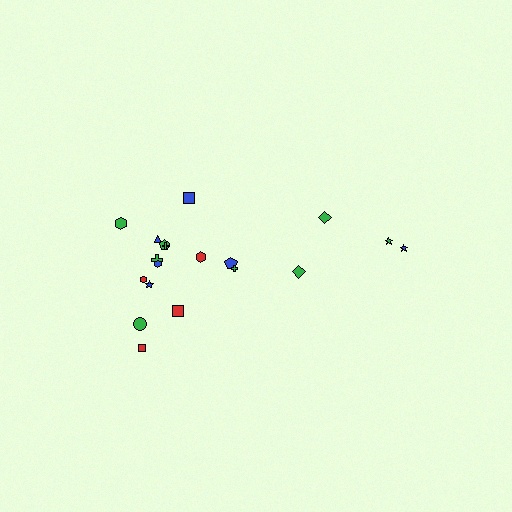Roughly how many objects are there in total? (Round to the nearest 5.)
Roughly 20 objects in total.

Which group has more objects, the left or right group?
The left group.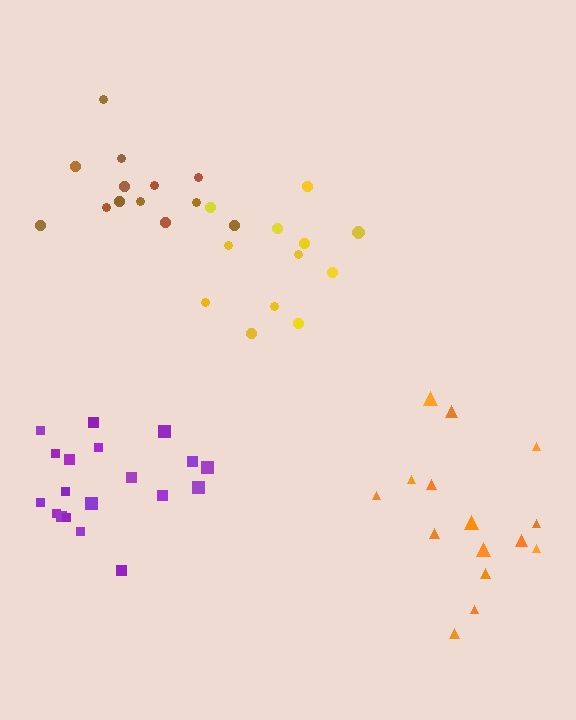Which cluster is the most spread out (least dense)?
Yellow.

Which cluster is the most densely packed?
Brown.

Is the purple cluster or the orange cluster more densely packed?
Purple.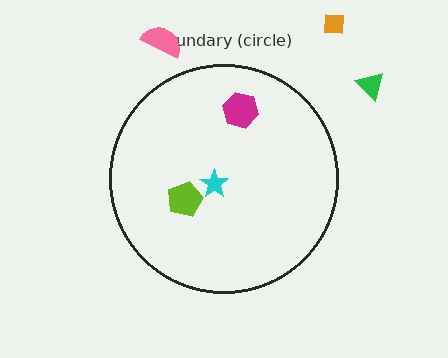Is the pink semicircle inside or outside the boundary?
Outside.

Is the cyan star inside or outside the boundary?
Inside.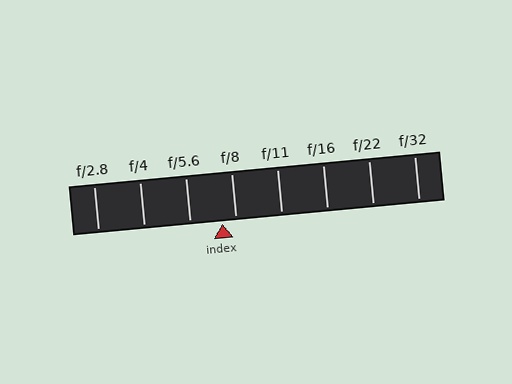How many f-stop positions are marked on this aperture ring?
There are 8 f-stop positions marked.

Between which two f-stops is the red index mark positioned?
The index mark is between f/5.6 and f/8.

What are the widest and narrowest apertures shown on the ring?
The widest aperture shown is f/2.8 and the narrowest is f/32.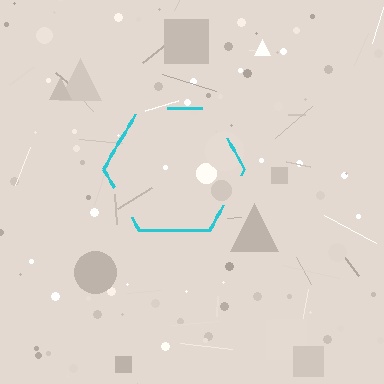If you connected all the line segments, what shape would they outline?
They would outline a hexagon.